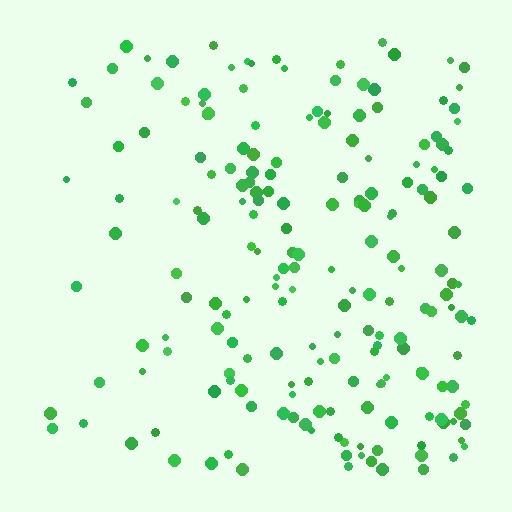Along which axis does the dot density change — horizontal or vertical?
Horizontal.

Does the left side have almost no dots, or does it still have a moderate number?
Still a moderate number, just noticeably fewer than the right.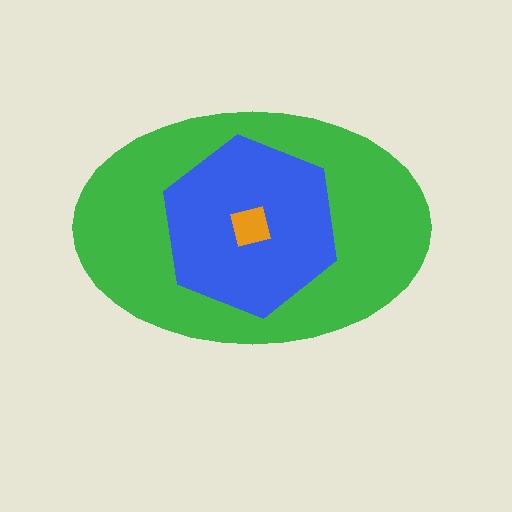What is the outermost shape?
The green ellipse.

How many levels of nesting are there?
3.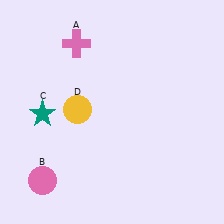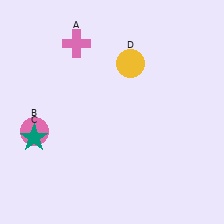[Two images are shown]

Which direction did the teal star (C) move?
The teal star (C) moved down.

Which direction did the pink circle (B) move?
The pink circle (B) moved up.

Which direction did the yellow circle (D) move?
The yellow circle (D) moved right.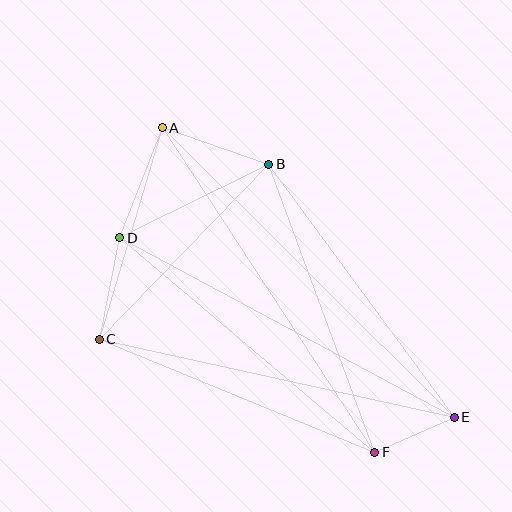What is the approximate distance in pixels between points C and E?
The distance between C and E is approximately 363 pixels.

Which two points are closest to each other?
Points E and F are closest to each other.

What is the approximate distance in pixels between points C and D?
The distance between C and D is approximately 104 pixels.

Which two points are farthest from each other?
Points A and E are farthest from each other.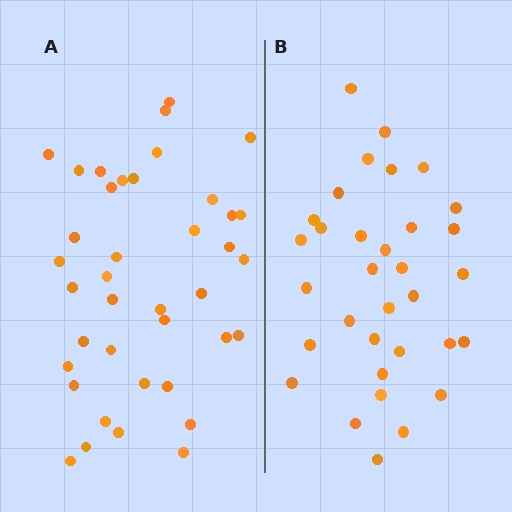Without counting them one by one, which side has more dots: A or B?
Region A (the left region) has more dots.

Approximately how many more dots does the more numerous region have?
Region A has about 6 more dots than region B.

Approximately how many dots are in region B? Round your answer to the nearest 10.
About 30 dots. (The exact count is 33, which rounds to 30.)